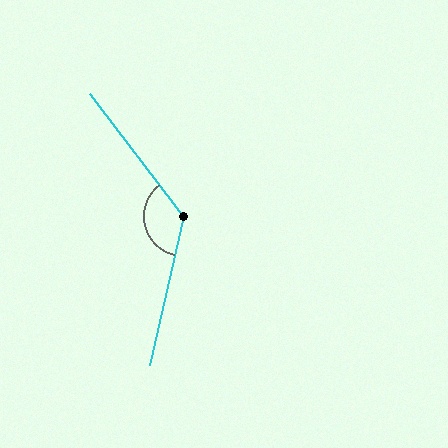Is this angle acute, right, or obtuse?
It is obtuse.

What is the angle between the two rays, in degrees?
Approximately 130 degrees.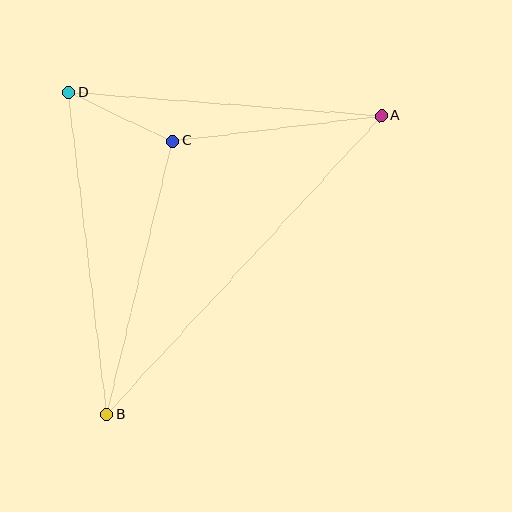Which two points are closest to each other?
Points C and D are closest to each other.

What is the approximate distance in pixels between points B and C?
The distance between B and C is approximately 281 pixels.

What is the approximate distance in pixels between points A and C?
The distance between A and C is approximately 210 pixels.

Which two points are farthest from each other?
Points A and B are farthest from each other.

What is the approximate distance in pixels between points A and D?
The distance between A and D is approximately 314 pixels.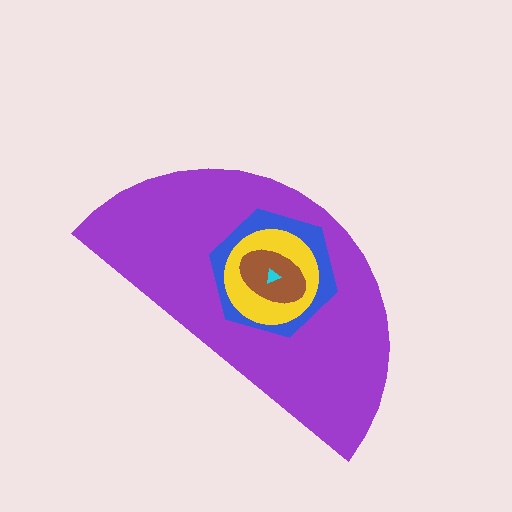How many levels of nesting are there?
5.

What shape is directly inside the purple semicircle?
The blue hexagon.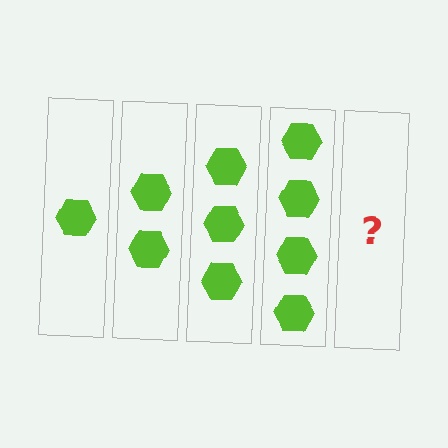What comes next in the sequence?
The next element should be 5 hexagons.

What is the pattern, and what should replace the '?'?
The pattern is that each step adds one more hexagon. The '?' should be 5 hexagons.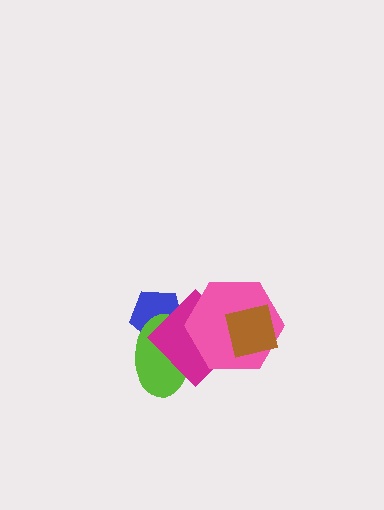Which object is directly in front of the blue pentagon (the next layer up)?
The lime ellipse is directly in front of the blue pentagon.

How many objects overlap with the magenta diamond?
4 objects overlap with the magenta diamond.